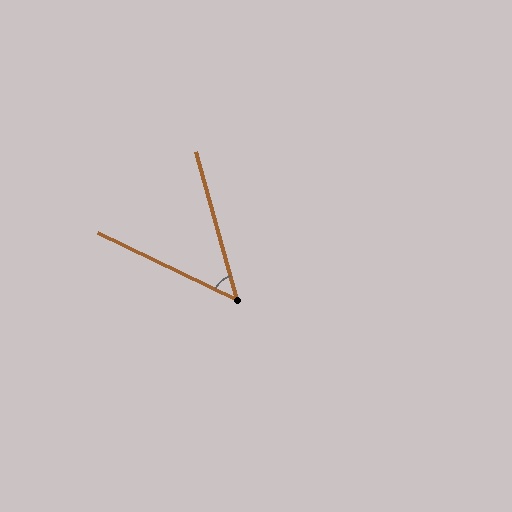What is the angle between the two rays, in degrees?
Approximately 49 degrees.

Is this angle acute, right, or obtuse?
It is acute.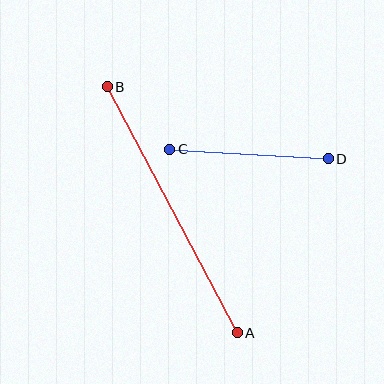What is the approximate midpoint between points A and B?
The midpoint is at approximately (172, 210) pixels.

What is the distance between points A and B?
The distance is approximately 278 pixels.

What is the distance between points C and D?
The distance is approximately 159 pixels.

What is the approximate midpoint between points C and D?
The midpoint is at approximately (249, 154) pixels.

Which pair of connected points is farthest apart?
Points A and B are farthest apart.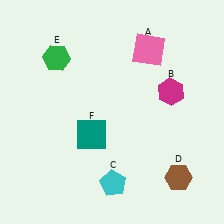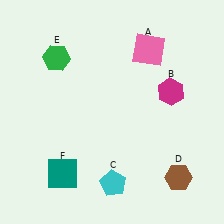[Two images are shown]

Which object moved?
The teal square (F) moved down.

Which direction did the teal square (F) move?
The teal square (F) moved down.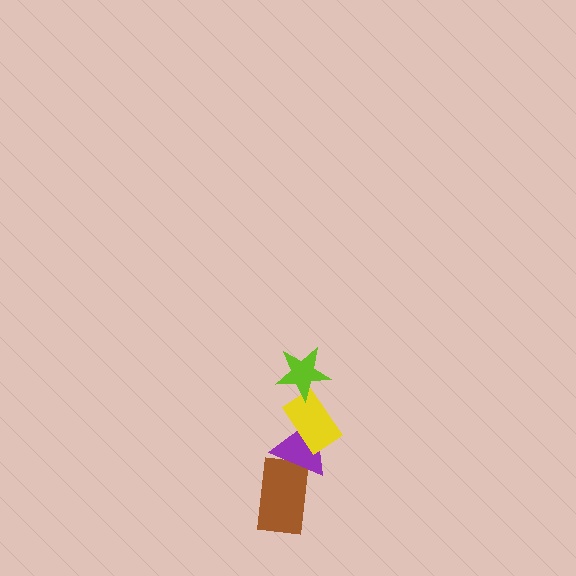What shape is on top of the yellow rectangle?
The lime star is on top of the yellow rectangle.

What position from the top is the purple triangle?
The purple triangle is 3rd from the top.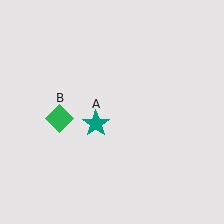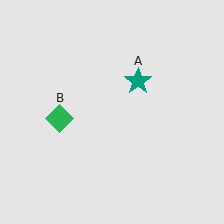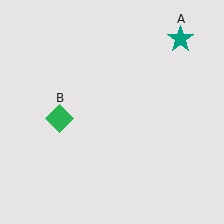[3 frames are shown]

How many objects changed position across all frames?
1 object changed position: teal star (object A).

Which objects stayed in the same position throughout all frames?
Green diamond (object B) remained stationary.